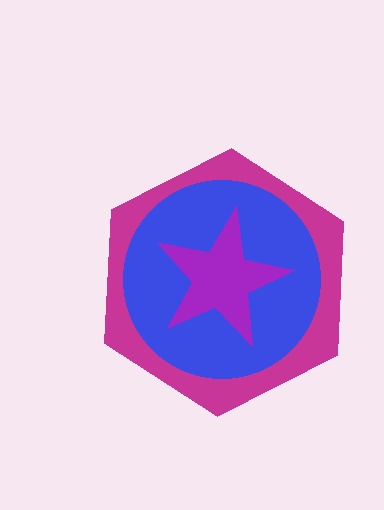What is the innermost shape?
The purple star.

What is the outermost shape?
The magenta hexagon.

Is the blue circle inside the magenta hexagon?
Yes.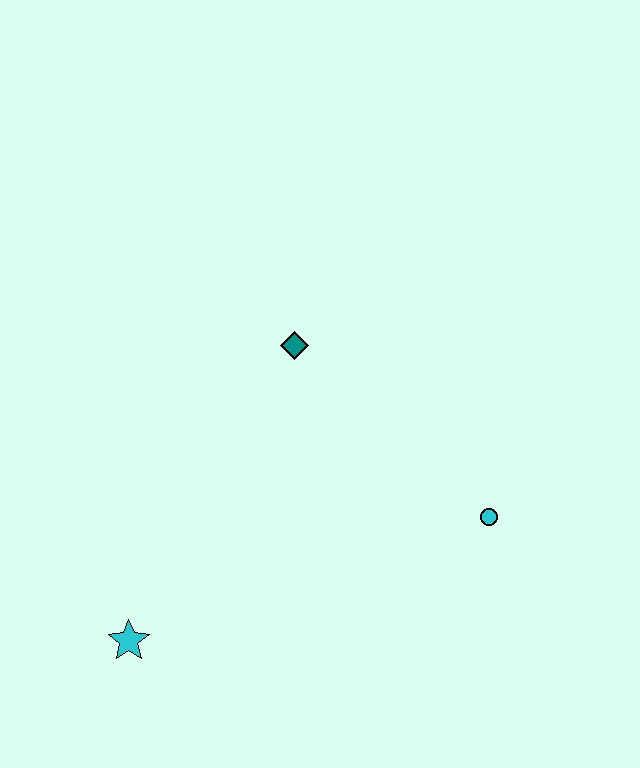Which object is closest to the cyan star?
The teal diamond is closest to the cyan star.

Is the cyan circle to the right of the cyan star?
Yes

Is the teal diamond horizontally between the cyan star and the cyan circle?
Yes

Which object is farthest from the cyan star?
The cyan circle is farthest from the cyan star.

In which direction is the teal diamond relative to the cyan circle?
The teal diamond is to the left of the cyan circle.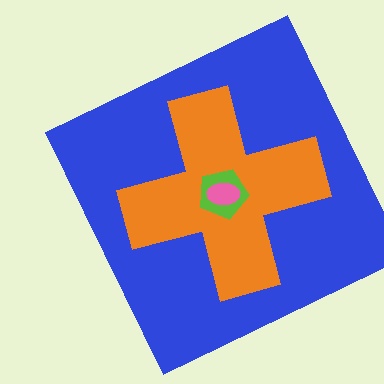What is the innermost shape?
The pink ellipse.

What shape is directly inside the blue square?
The orange cross.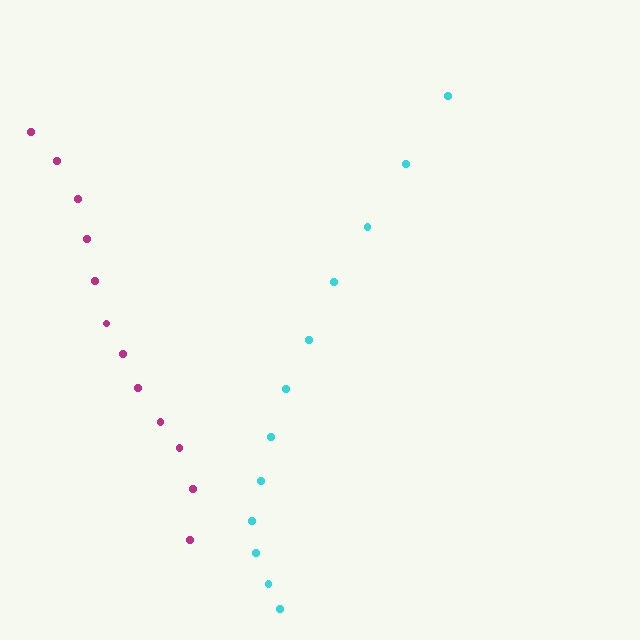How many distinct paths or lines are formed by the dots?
There are 2 distinct paths.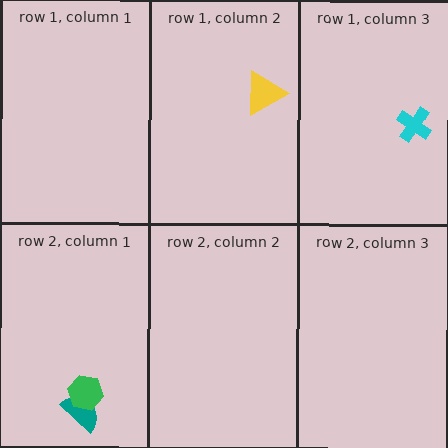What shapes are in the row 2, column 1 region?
The teal semicircle, the green hexagon.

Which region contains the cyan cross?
The row 1, column 3 region.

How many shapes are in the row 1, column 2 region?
1.